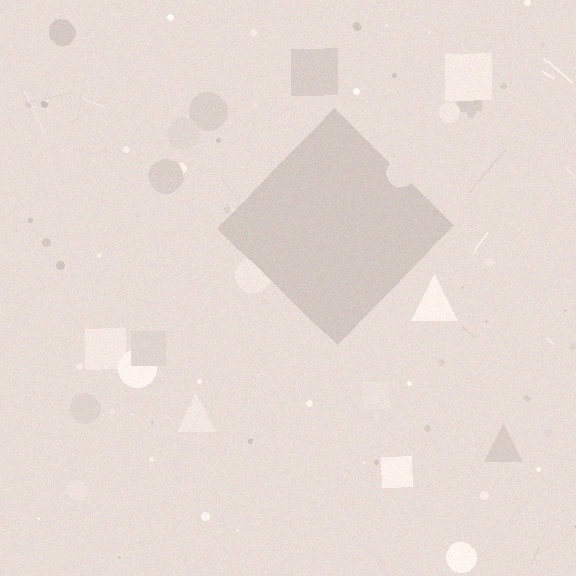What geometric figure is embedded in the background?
A diamond is embedded in the background.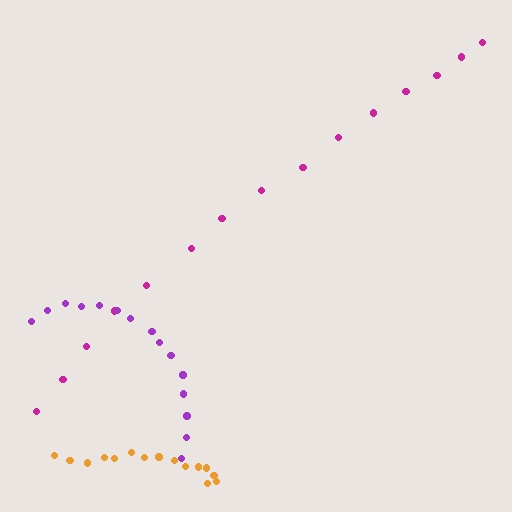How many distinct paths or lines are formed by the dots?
There are 3 distinct paths.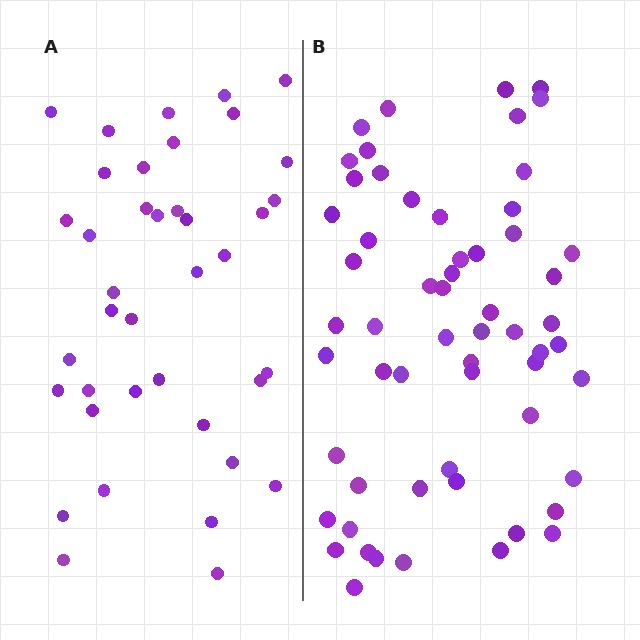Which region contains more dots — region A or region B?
Region B (the right region) has more dots.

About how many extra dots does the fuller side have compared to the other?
Region B has approximately 20 more dots than region A.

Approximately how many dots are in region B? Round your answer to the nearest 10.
About 60 dots. (The exact count is 59, which rounds to 60.)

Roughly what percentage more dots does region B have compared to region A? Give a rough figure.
About 50% more.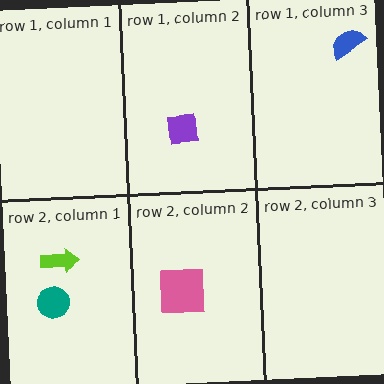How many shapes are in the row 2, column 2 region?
1.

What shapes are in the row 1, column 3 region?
The blue semicircle.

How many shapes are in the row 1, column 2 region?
1.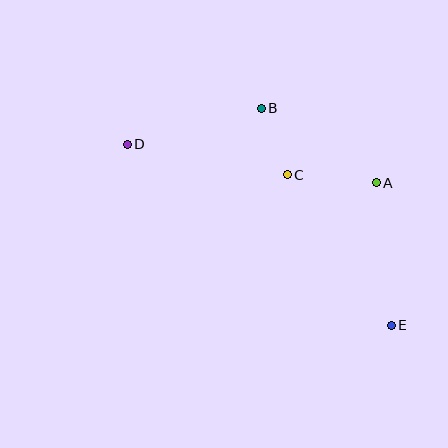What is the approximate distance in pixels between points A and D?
The distance between A and D is approximately 252 pixels.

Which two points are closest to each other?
Points B and C are closest to each other.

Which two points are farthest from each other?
Points D and E are farthest from each other.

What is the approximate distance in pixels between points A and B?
The distance between A and B is approximately 137 pixels.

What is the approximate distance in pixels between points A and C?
The distance between A and C is approximately 89 pixels.